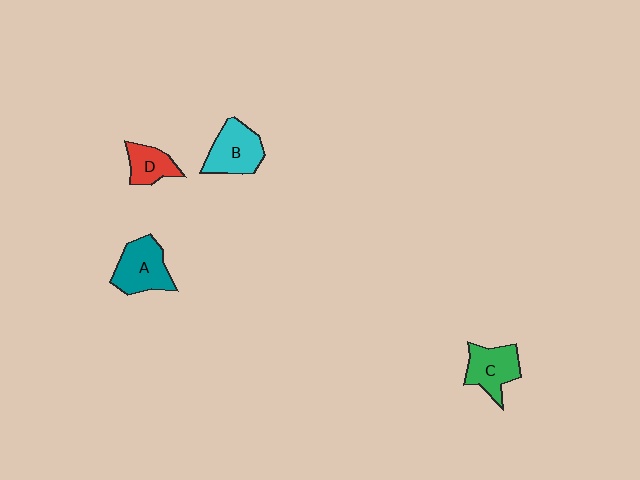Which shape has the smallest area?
Shape D (red).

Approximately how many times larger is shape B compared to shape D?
Approximately 1.5 times.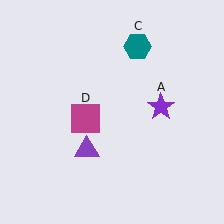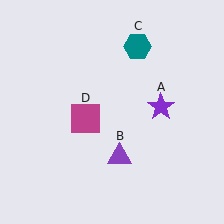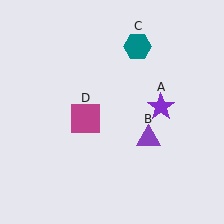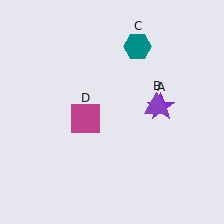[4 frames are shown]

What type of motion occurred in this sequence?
The purple triangle (object B) rotated counterclockwise around the center of the scene.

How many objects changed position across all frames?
1 object changed position: purple triangle (object B).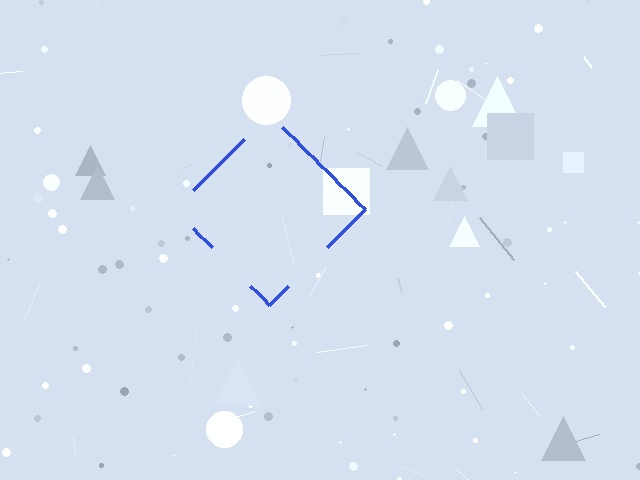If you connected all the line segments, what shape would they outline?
They would outline a diamond.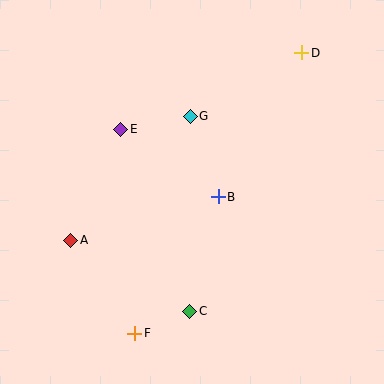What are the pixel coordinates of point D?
Point D is at (302, 53).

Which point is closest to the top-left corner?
Point E is closest to the top-left corner.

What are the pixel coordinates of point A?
Point A is at (71, 240).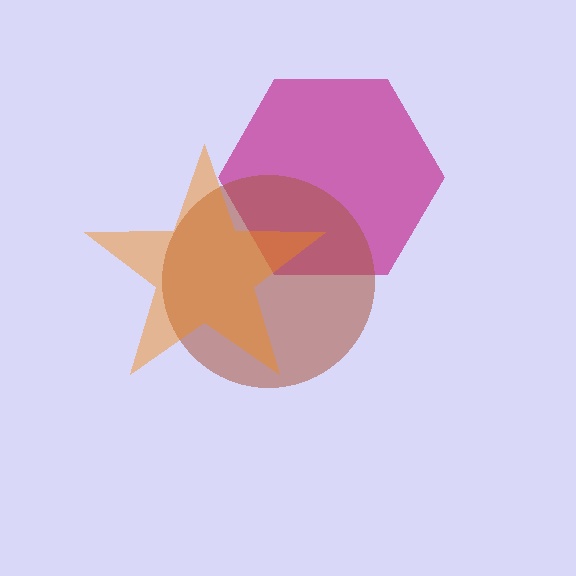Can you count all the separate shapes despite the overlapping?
Yes, there are 3 separate shapes.